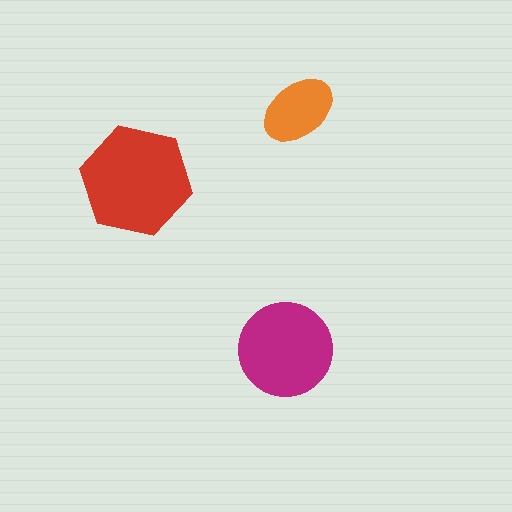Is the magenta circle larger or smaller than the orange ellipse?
Larger.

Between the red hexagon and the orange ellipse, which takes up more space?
The red hexagon.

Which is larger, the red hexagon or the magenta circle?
The red hexagon.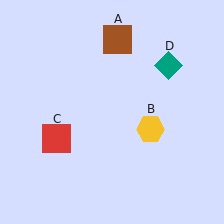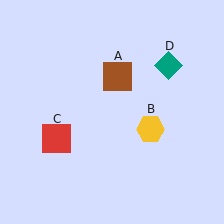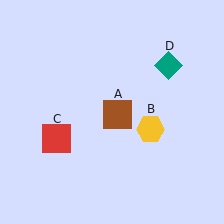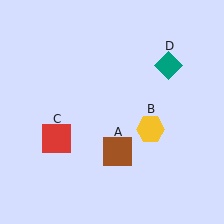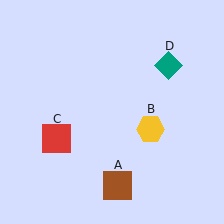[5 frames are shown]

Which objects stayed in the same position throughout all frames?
Yellow hexagon (object B) and red square (object C) and teal diamond (object D) remained stationary.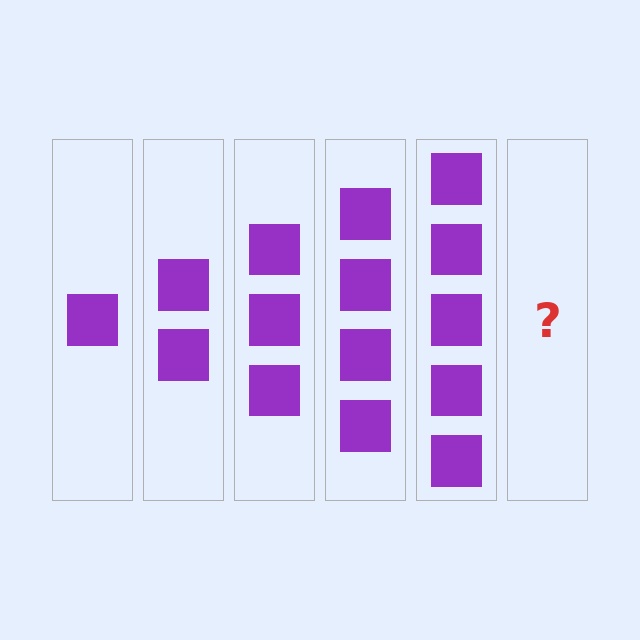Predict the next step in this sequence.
The next step is 6 squares.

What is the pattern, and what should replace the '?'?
The pattern is that each step adds one more square. The '?' should be 6 squares.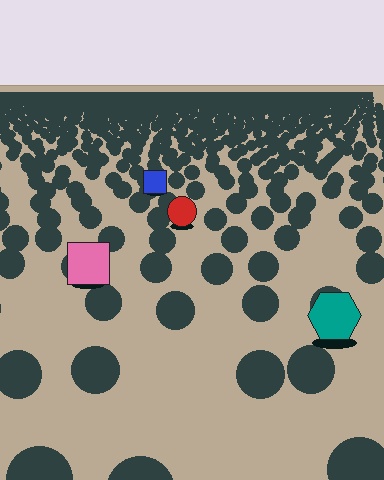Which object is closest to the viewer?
The teal hexagon is closest. The texture marks near it are larger and more spread out.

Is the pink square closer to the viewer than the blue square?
Yes. The pink square is closer — you can tell from the texture gradient: the ground texture is coarser near it.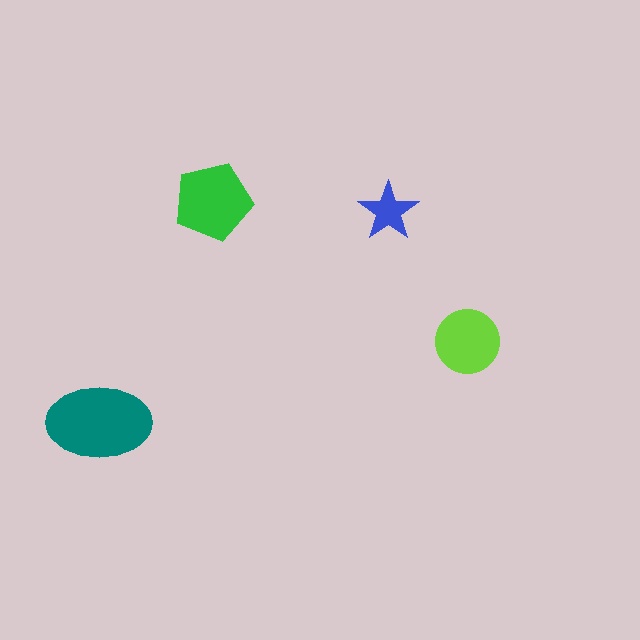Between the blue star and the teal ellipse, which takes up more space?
The teal ellipse.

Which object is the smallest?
The blue star.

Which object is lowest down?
The teal ellipse is bottommost.